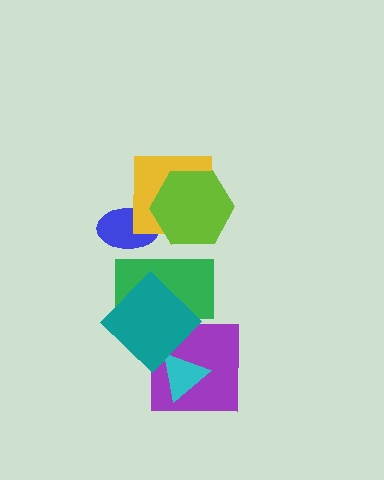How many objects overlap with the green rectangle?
2 objects overlap with the green rectangle.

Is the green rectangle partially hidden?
Yes, it is partially covered by another shape.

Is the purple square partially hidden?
Yes, it is partially covered by another shape.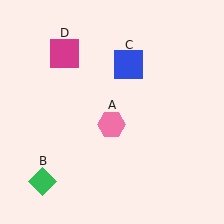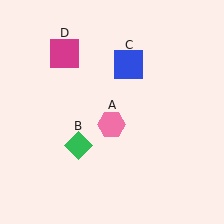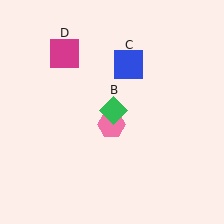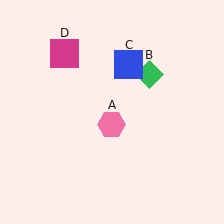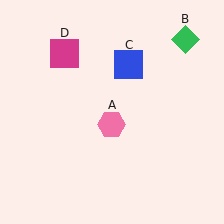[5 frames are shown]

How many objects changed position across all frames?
1 object changed position: green diamond (object B).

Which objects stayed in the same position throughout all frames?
Pink hexagon (object A) and blue square (object C) and magenta square (object D) remained stationary.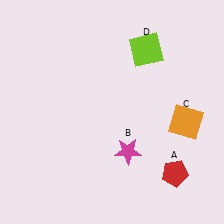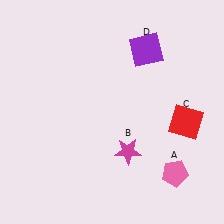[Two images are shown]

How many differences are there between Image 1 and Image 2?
There are 3 differences between the two images.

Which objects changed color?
A changed from red to pink. C changed from orange to red. D changed from lime to purple.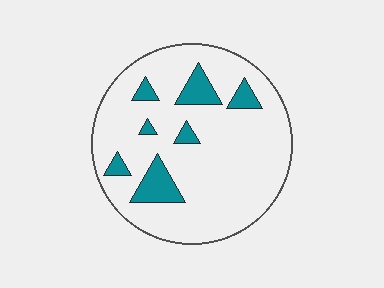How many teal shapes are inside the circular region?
7.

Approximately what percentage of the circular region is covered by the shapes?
Approximately 15%.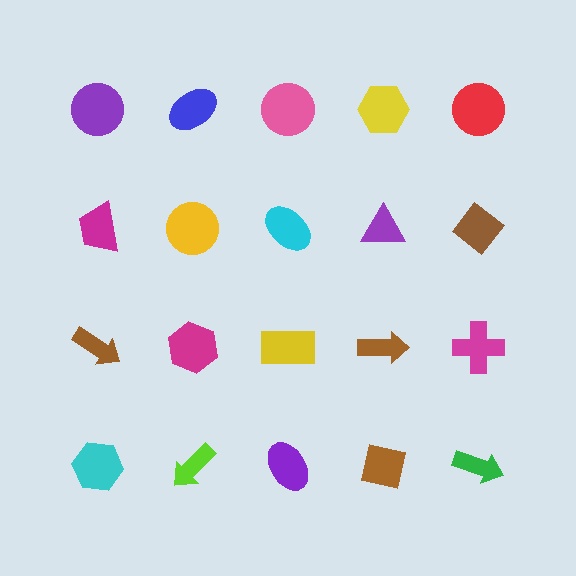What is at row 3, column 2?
A magenta hexagon.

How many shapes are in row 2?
5 shapes.